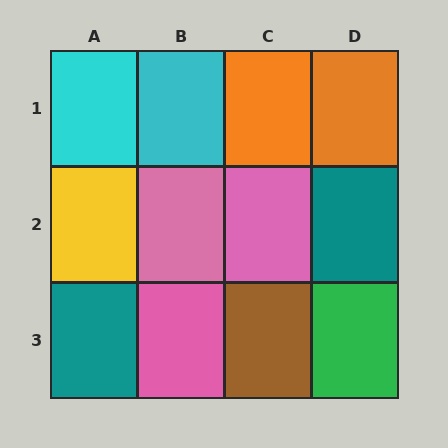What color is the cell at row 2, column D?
Teal.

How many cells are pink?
3 cells are pink.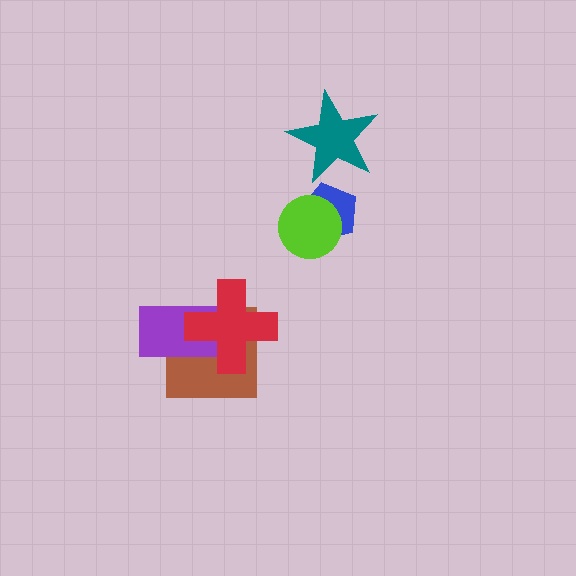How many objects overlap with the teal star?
0 objects overlap with the teal star.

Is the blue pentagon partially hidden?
Yes, it is partially covered by another shape.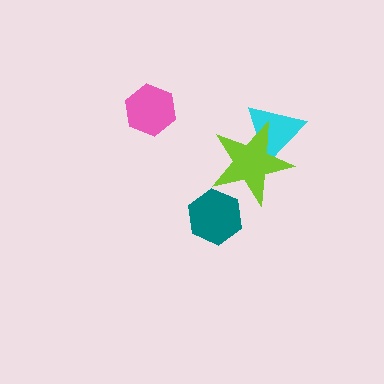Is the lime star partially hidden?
Yes, it is partially covered by another shape.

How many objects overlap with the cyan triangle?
1 object overlaps with the cyan triangle.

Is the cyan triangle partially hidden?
Yes, it is partially covered by another shape.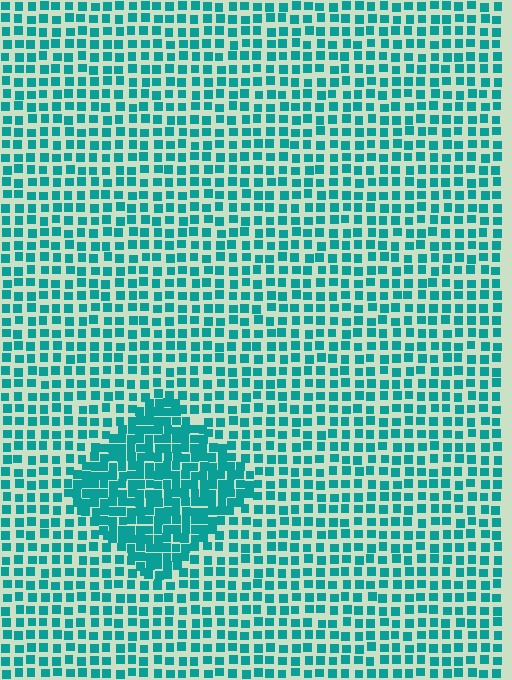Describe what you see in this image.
The image contains small teal elements arranged at two different densities. A diamond-shaped region is visible where the elements are more densely packed than the surrounding area.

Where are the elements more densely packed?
The elements are more densely packed inside the diamond boundary.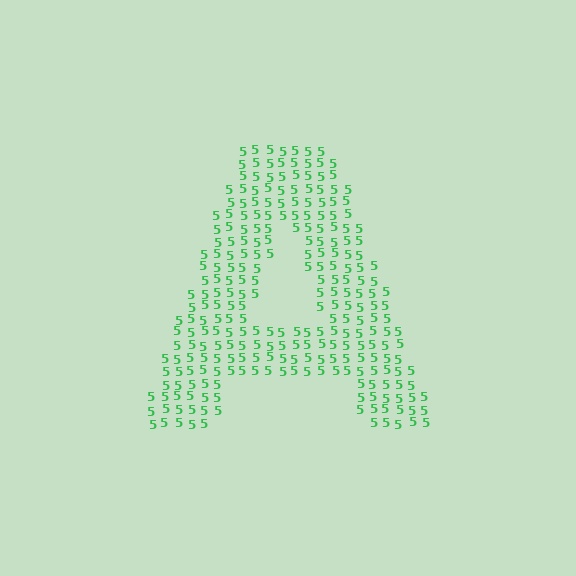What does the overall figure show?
The overall figure shows the letter A.